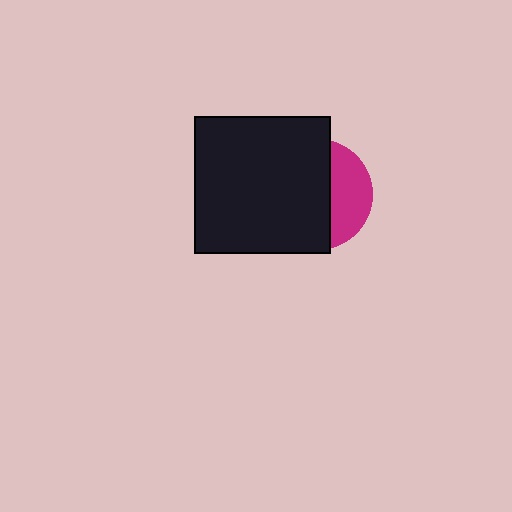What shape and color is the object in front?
The object in front is a black square.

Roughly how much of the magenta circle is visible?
A small part of it is visible (roughly 34%).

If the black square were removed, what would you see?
You would see the complete magenta circle.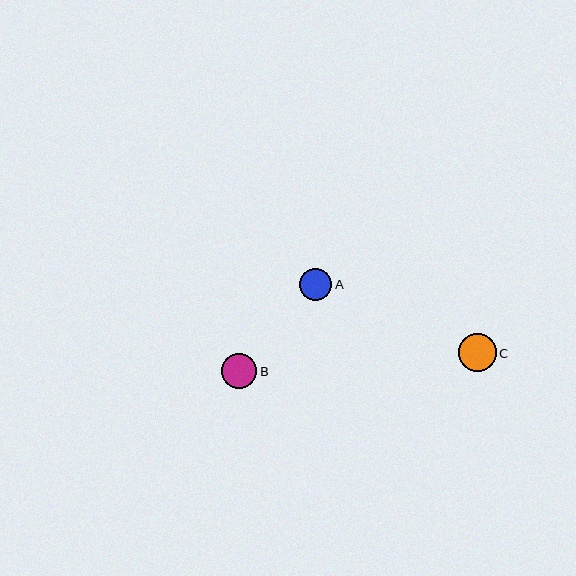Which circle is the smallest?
Circle A is the smallest with a size of approximately 32 pixels.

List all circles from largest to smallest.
From largest to smallest: C, B, A.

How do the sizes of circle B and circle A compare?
Circle B and circle A are approximately the same size.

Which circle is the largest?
Circle C is the largest with a size of approximately 38 pixels.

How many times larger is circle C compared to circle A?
Circle C is approximately 1.2 times the size of circle A.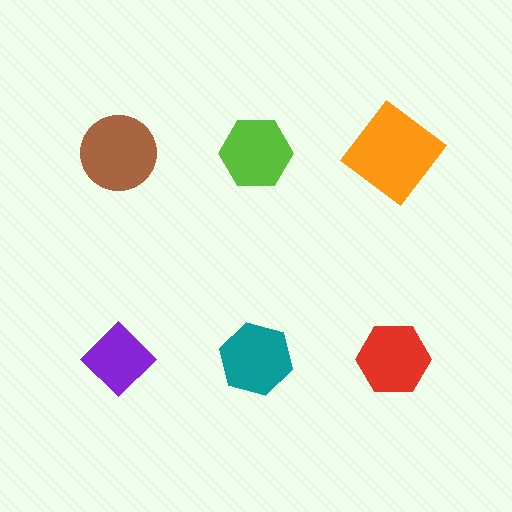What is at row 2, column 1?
A purple diamond.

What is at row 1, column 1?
A brown circle.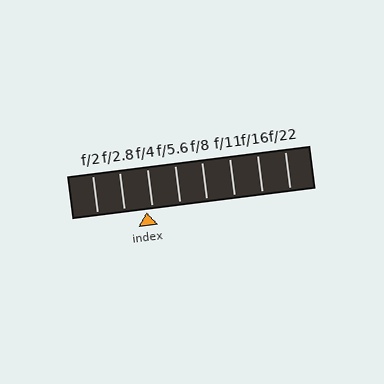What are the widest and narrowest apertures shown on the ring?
The widest aperture shown is f/2 and the narrowest is f/22.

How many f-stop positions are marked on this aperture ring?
There are 8 f-stop positions marked.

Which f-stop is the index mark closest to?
The index mark is closest to f/4.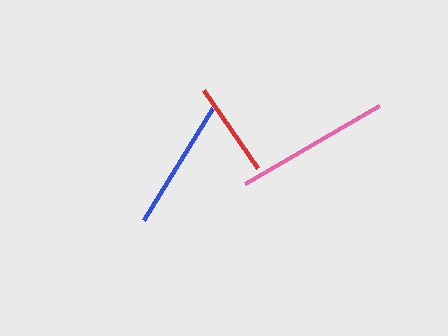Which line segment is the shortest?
The red line is the shortest at approximately 94 pixels.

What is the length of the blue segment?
The blue segment is approximately 132 pixels long.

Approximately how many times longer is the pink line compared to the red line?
The pink line is approximately 1.6 times the length of the red line.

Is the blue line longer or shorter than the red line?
The blue line is longer than the red line.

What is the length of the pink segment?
The pink segment is approximately 155 pixels long.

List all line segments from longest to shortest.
From longest to shortest: pink, blue, red.